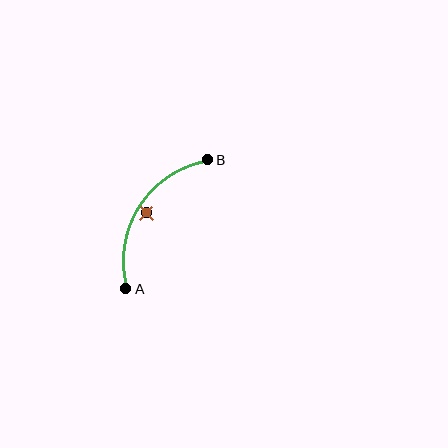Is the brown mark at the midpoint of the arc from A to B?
No — the brown mark does not lie on the arc at all. It sits slightly inside the curve.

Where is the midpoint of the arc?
The arc midpoint is the point on the curve farthest from the straight line joining A and B. It sits to the left of that line.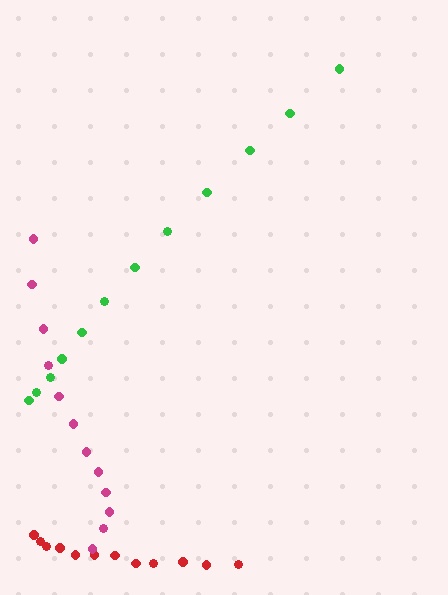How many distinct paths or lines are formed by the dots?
There are 3 distinct paths.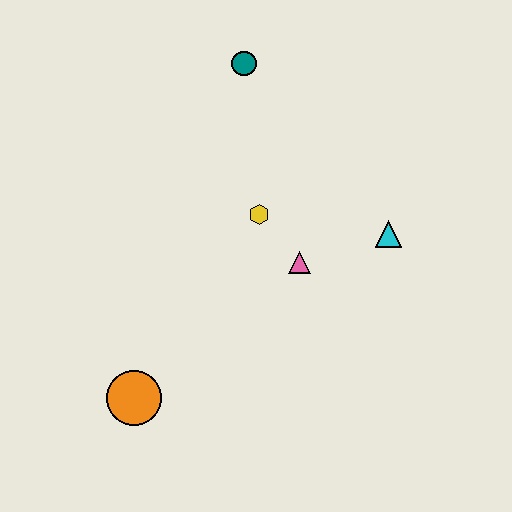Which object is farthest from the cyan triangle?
The orange circle is farthest from the cyan triangle.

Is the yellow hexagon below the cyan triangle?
No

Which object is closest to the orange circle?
The pink triangle is closest to the orange circle.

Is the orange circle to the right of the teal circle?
No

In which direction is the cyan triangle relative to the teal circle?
The cyan triangle is below the teal circle.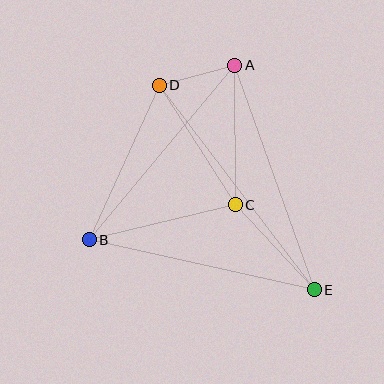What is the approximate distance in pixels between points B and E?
The distance between B and E is approximately 230 pixels.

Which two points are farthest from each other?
Points D and E are farthest from each other.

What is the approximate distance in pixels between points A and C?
The distance between A and C is approximately 139 pixels.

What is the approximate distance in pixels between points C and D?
The distance between C and D is approximately 142 pixels.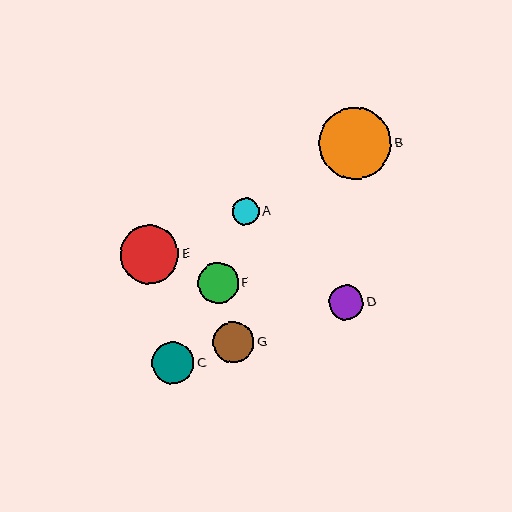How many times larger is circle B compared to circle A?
Circle B is approximately 2.7 times the size of circle A.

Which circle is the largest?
Circle B is the largest with a size of approximately 72 pixels.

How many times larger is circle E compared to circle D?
Circle E is approximately 1.7 times the size of circle D.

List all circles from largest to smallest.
From largest to smallest: B, E, C, F, G, D, A.